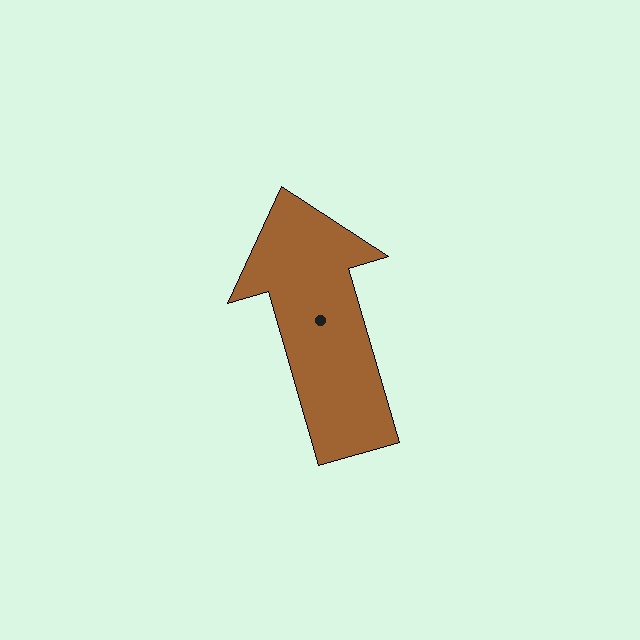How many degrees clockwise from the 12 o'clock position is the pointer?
Approximately 344 degrees.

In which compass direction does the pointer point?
North.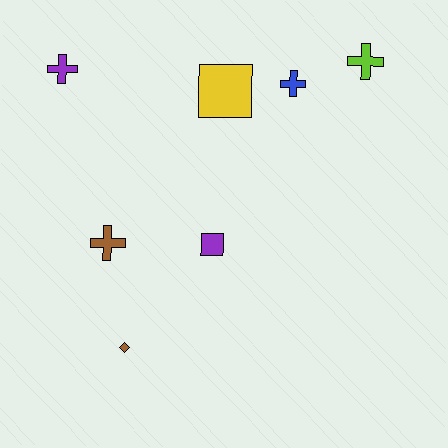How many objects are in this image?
There are 7 objects.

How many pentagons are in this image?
There are no pentagons.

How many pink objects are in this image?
There are no pink objects.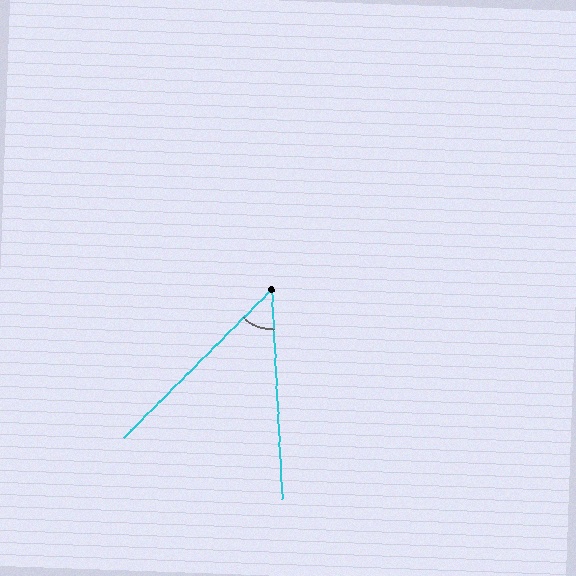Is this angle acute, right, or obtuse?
It is acute.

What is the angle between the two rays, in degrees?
Approximately 48 degrees.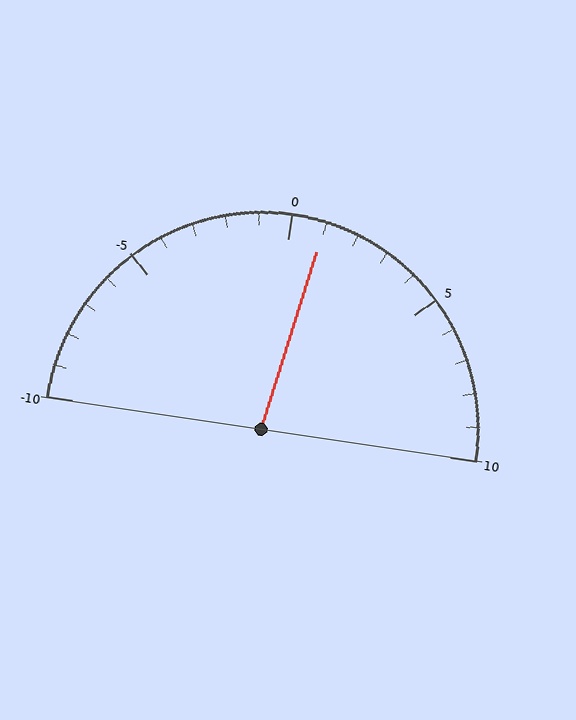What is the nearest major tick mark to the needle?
The nearest major tick mark is 0.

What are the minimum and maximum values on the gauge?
The gauge ranges from -10 to 10.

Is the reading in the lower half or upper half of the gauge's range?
The reading is in the upper half of the range (-10 to 10).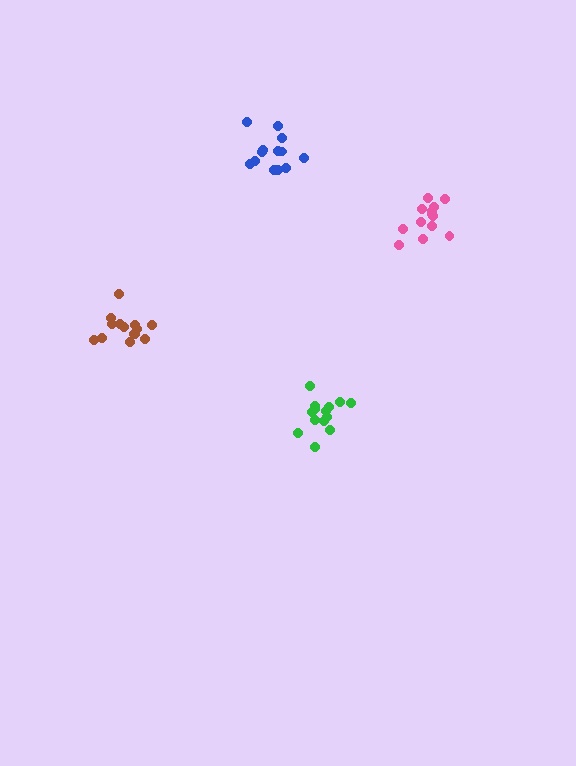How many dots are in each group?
Group 1: 14 dots, Group 2: 13 dots, Group 3: 14 dots, Group 4: 13 dots (54 total).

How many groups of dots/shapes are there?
There are 4 groups.